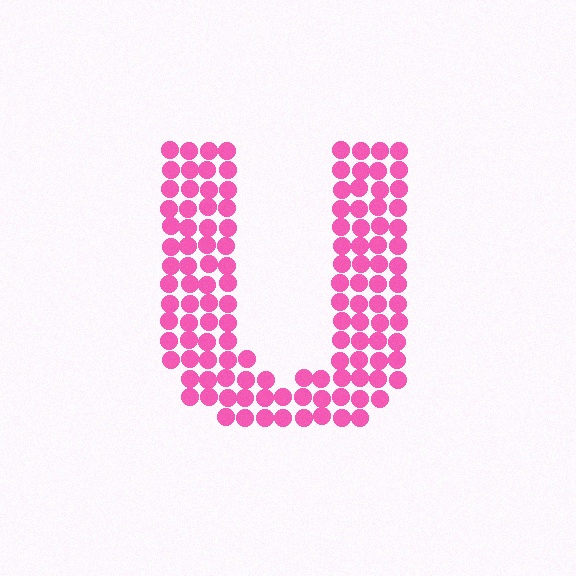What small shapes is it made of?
It is made of small circles.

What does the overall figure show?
The overall figure shows the letter U.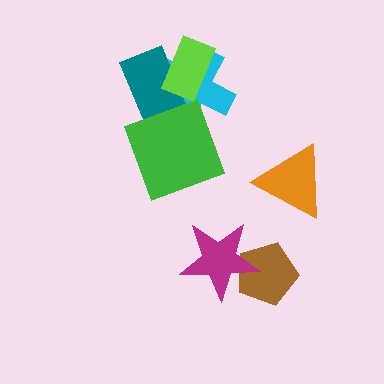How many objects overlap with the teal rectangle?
3 objects overlap with the teal rectangle.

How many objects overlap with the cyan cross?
3 objects overlap with the cyan cross.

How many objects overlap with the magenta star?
1 object overlaps with the magenta star.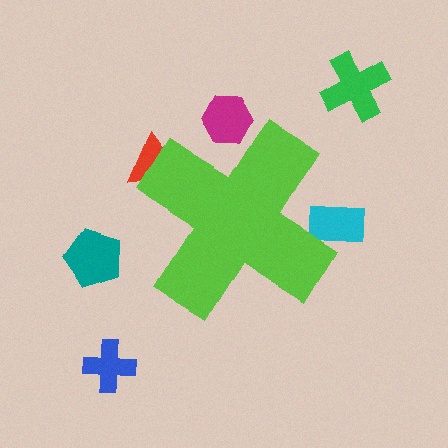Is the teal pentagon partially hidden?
No, the teal pentagon is fully visible.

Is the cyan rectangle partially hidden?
Yes, the cyan rectangle is partially hidden behind the lime cross.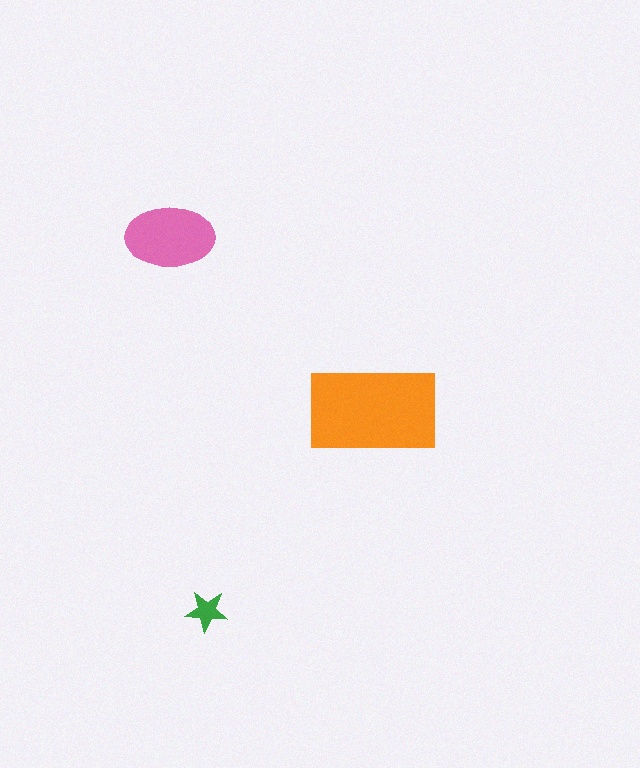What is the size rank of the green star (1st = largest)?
3rd.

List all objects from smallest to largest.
The green star, the pink ellipse, the orange rectangle.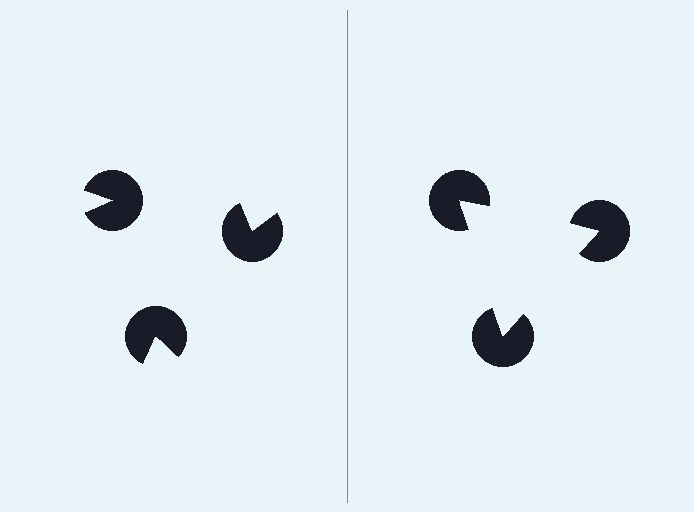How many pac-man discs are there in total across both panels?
6 — 3 on each side.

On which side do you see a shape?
An illusory triangle appears on the right side. On the left side the wedge cuts are rotated, so no coherent shape forms.